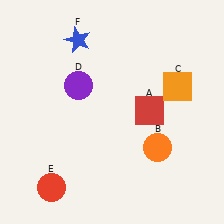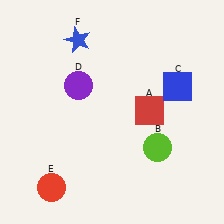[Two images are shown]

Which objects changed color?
B changed from orange to lime. C changed from orange to blue.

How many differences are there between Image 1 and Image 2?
There are 2 differences between the two images.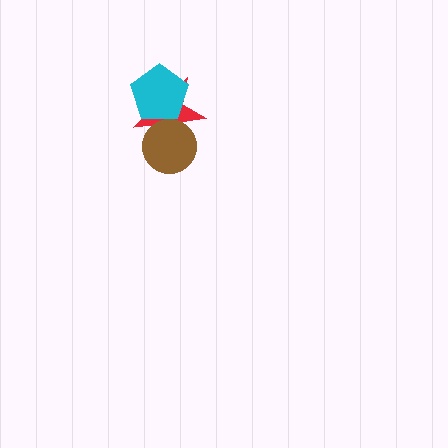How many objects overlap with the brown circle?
1 object overlaps with the brown circle.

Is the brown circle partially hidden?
No, no other shape covers it.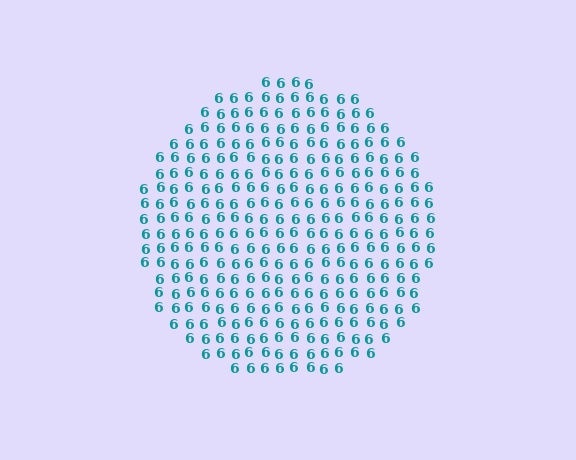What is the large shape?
The large shape is a circle.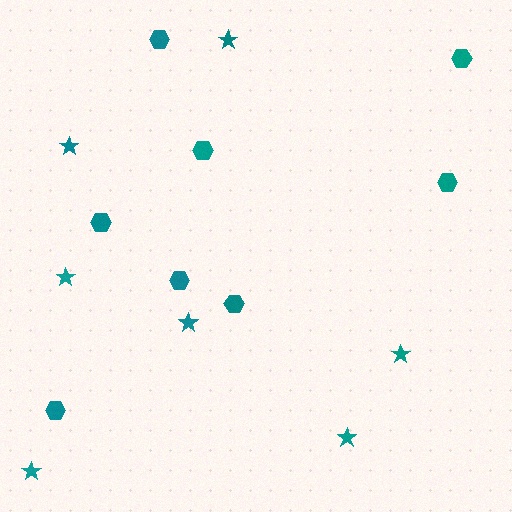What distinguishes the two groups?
There are 2 groups: one group of hexagons (8) and one group of stars (7).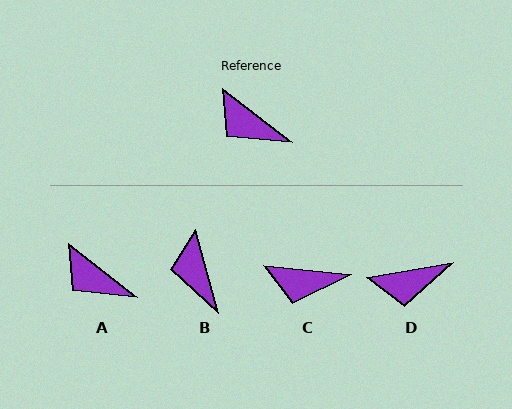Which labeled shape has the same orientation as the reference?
A.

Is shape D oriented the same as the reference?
No, it is off by about 48 degrees.